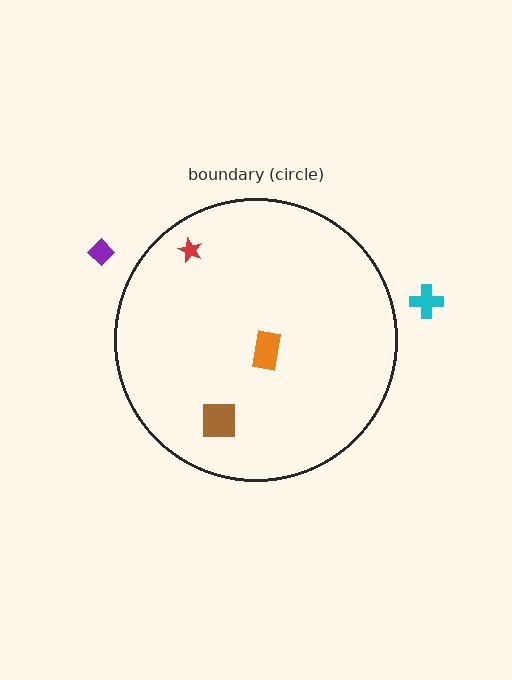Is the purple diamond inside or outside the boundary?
Outside.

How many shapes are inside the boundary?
3 inside, 2 outside.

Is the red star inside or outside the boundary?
Inside.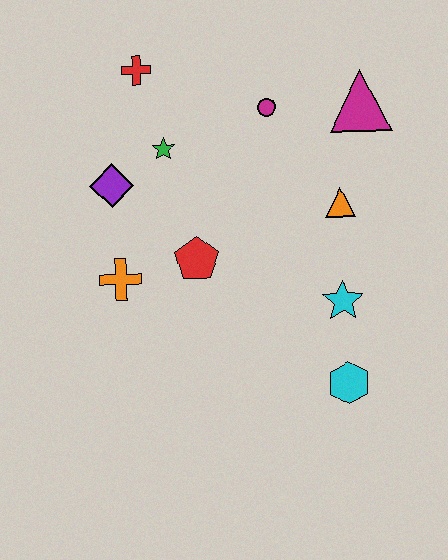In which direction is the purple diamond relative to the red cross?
The purple diamond is below the red cross.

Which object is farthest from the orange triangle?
The red cross is farthest from the orange triangle.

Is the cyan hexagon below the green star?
Yes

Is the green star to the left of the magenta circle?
Yes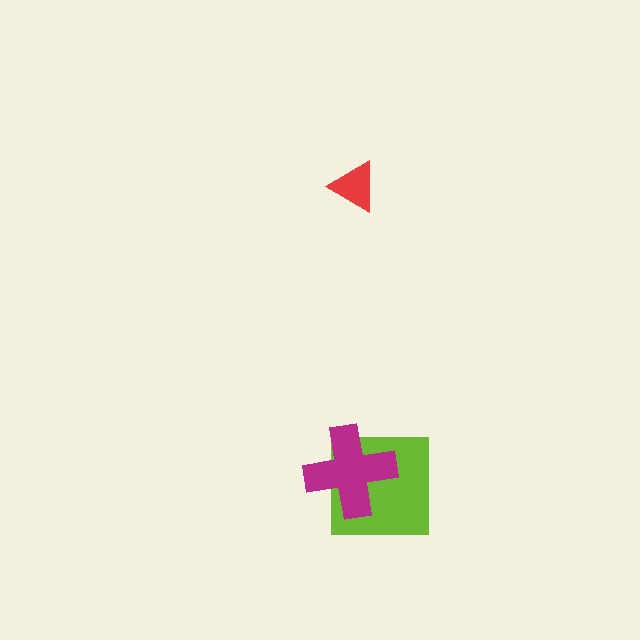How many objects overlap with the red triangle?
0 objects overlap with the red triangle.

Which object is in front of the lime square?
The magenta cross is in front of the lime square.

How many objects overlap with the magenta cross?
1 object overlaps with the magenta cross.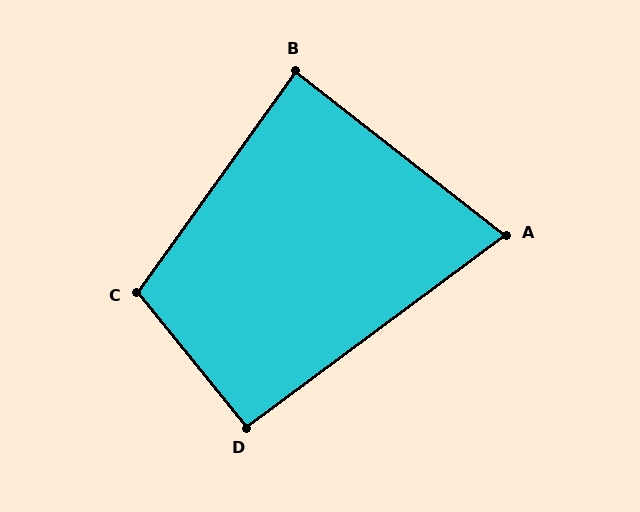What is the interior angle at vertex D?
Approximately 92 degrees (approximately right).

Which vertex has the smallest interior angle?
A, at approximately 75 degrees.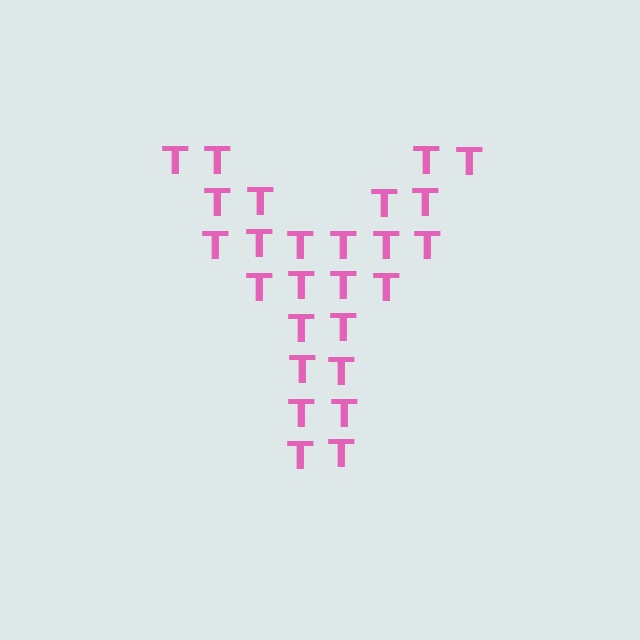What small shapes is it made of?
It is made of small letter T's.